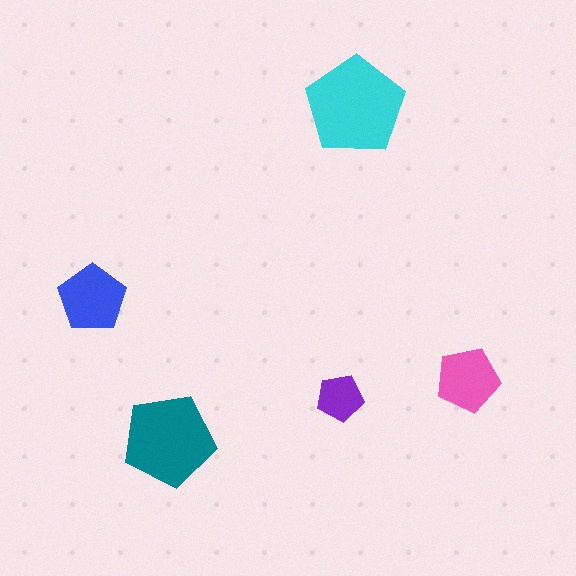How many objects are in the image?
There are 5 objects in the image.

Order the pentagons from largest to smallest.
the cyan one, the teal one, the blue one, the pink one, the purple one.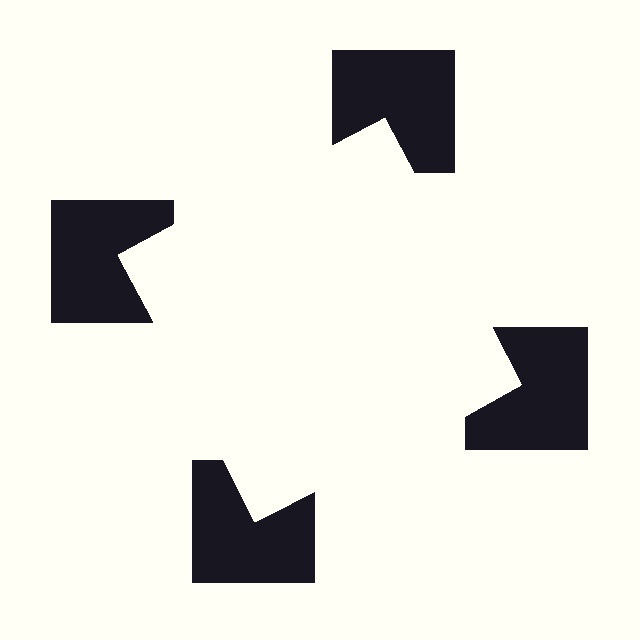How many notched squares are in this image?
There are 4 — one at each vertex of the illusory square.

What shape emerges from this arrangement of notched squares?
An illusory square — its edges are inferred from the aligned wedge cuts in the notched squares, not physically drawn.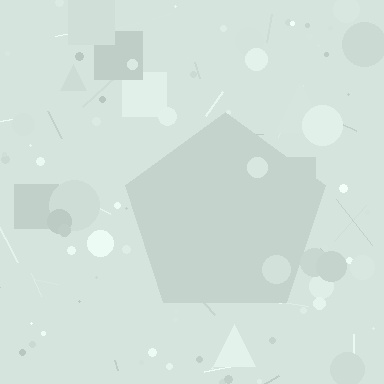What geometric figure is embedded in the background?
A pentagon is embedded in the background.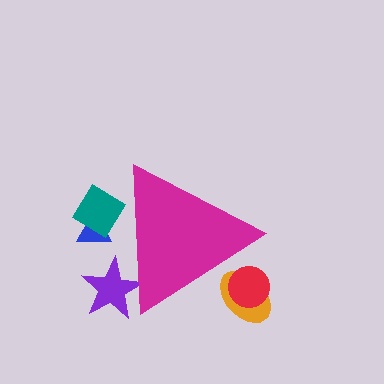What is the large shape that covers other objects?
A magenta triangle.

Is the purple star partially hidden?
Yes, the purple star is partially hidden behind the magenta triangle.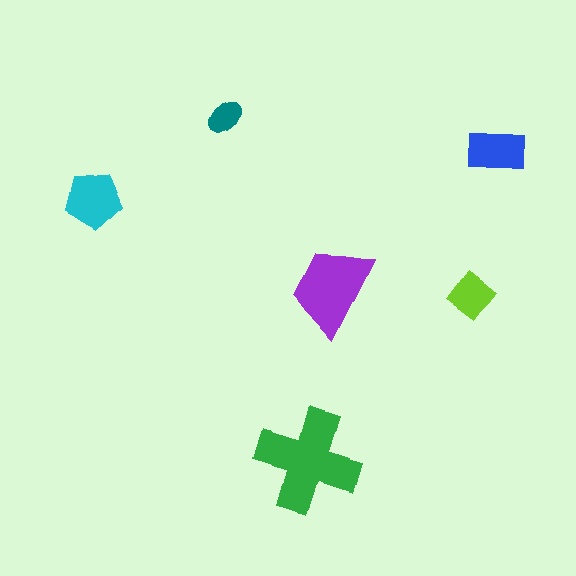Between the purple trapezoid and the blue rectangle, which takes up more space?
The purple trapezoid.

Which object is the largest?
The green cross.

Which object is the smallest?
The teal ellipse.